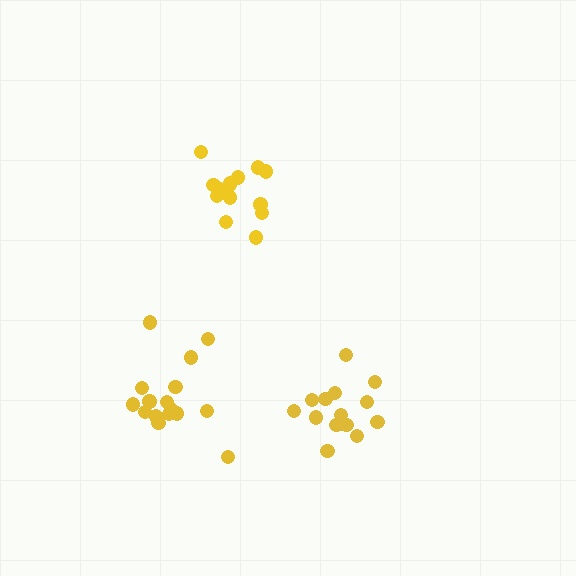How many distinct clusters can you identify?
There are 3 distinct clusters.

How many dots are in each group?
Group 1: 15 dots, Group 2: 17 dots, Group 3: 16 dots (48 total).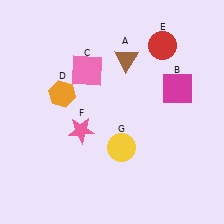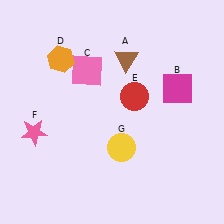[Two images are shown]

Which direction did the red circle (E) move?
The red circle (E) moved down.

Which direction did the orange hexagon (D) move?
The orange hexagon (D) moved up.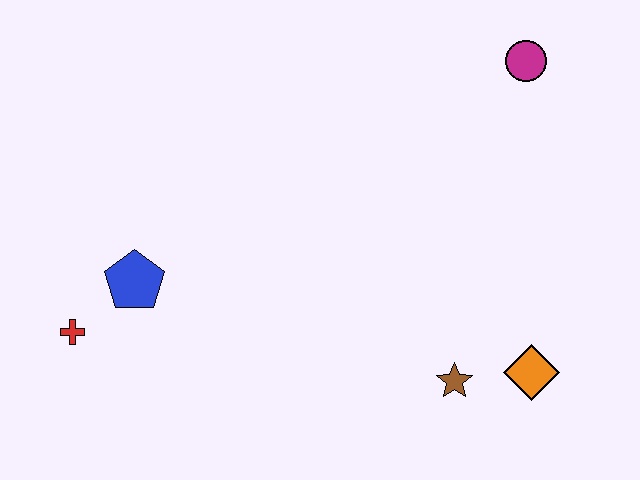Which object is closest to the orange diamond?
The brown star is closest to the orange diamond.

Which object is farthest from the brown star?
The red cross is farthest from the brown star.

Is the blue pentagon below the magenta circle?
Yes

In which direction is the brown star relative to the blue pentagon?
The brown star is to the right of the blue pentagon.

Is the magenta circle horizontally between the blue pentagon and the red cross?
No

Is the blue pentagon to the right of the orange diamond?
No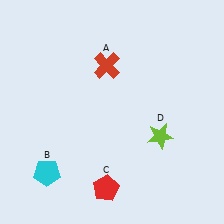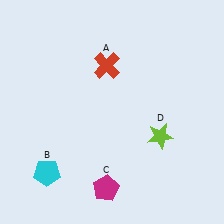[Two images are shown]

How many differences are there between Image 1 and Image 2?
There is 1 difference between the two images.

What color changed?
The pentagon (C) changed from red in Image 1 to magenta in Image 2.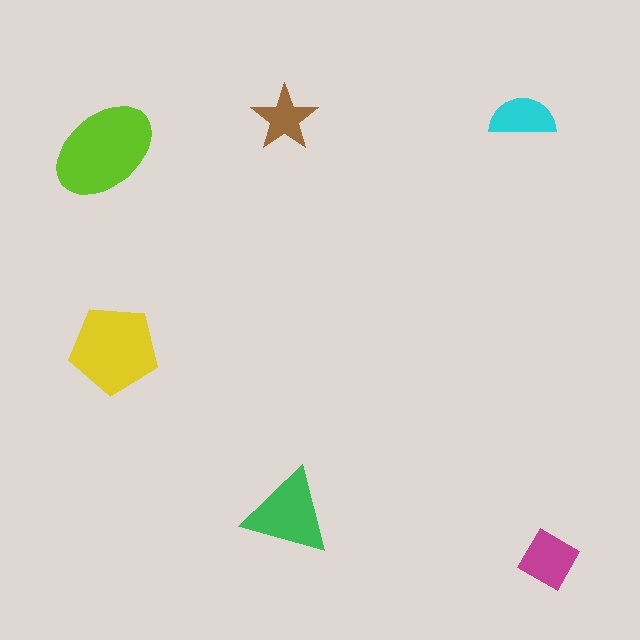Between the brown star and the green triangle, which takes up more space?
The green triangle.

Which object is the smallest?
The brown star.